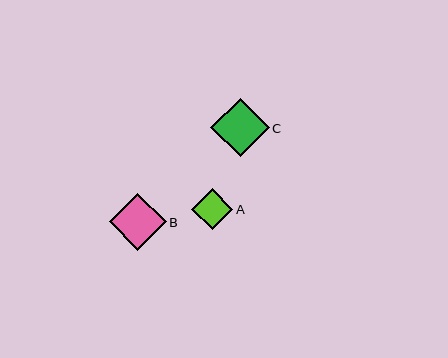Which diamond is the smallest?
Diamond A is the smallest with a size of approximately 41 pixels.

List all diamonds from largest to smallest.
From largest to smallest: C, B, A.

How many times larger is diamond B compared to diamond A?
Diamond B is approximately 1.4 times the size of diamond A.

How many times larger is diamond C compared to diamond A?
Diamond C is approximately 1.4 times the size of diamond A.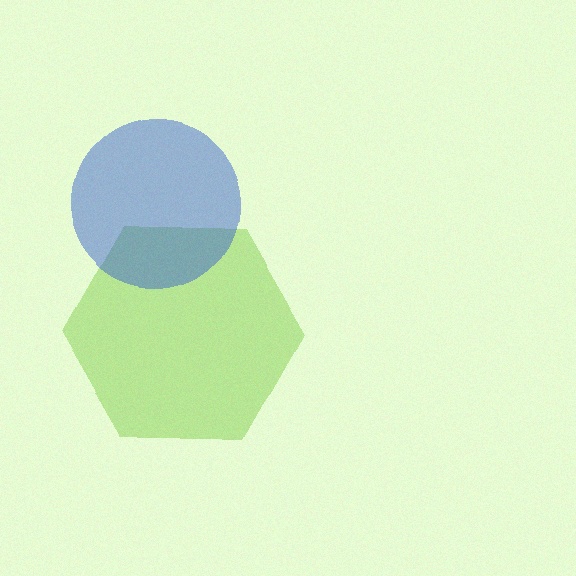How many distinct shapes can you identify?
There are 2 distinct shapes: a lime hexagon, a blue circle.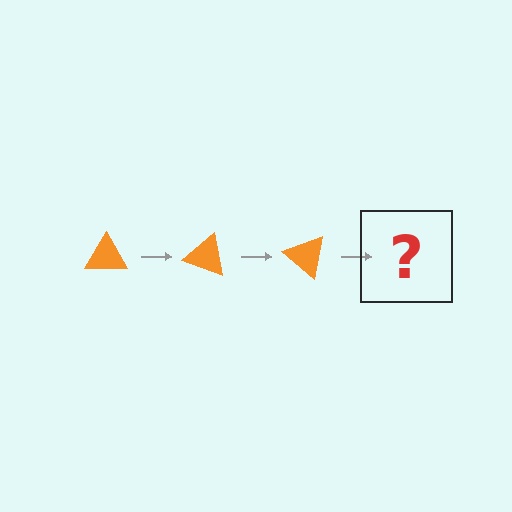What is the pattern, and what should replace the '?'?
The pattern is that the triangle rotates 20 degrees each step. The '?' should be an orange triangle rotated 60 degrees.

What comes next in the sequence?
The next element should be an orange triangle rotated 60 degrees.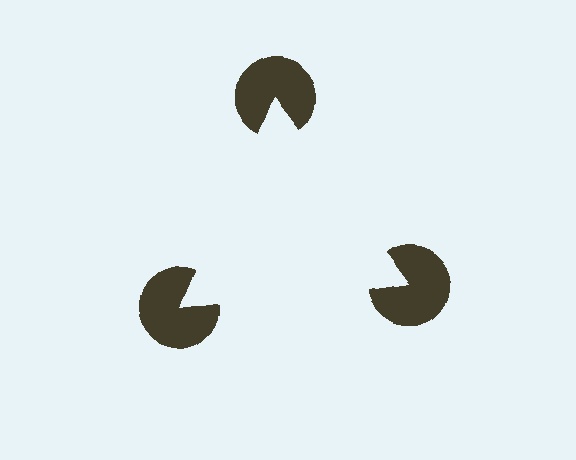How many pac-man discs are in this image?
There are 3 — one at each vertex of the illusory triangle.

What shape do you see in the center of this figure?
An illusory triangle — its edges are inferred from the aligned wedge cuts in the pac-man discs, not physically drawn.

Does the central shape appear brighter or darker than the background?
It typically appears slightly brighter than the background, even though no actual brightness change is drawn.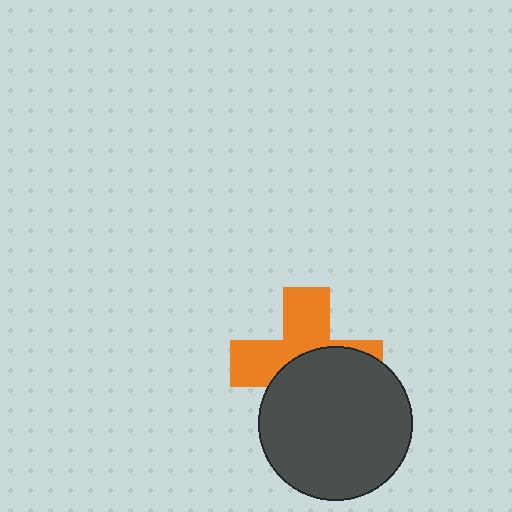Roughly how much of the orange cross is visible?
About half of it is visible (roughly 50%).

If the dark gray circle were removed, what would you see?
You would see the complete orange cross.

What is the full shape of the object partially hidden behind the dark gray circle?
The partially hidden object is an orange cross.